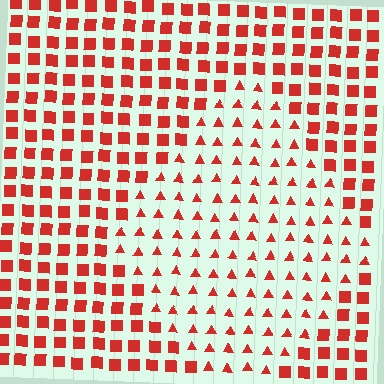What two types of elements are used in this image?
The image uses triangles inside the diamond region and squares outside it.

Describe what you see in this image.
The image is filled with small red elements arranged in a uniform grid. A diamond-shaped region contains triangles, while the surrounding area contains squares. The boundary is defined purely by the change in element shape.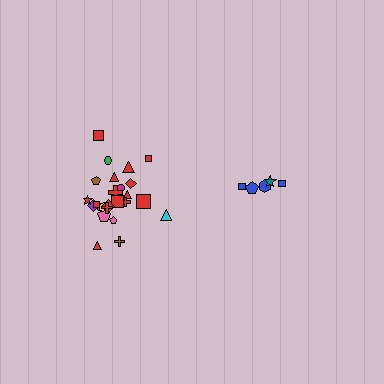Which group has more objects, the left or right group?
The left group.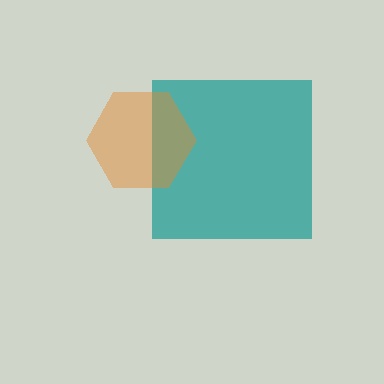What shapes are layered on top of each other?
The layered shapes are: a teal square, an orange hexagon.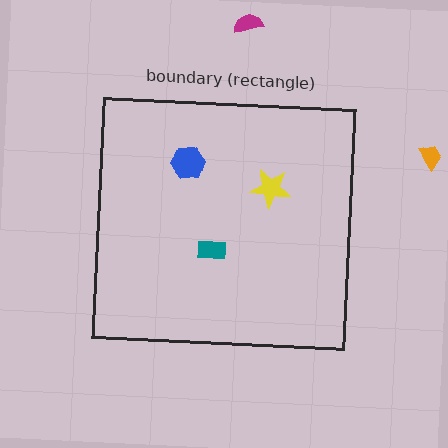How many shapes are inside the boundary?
3 inside, 2 outside.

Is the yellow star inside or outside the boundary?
Inside.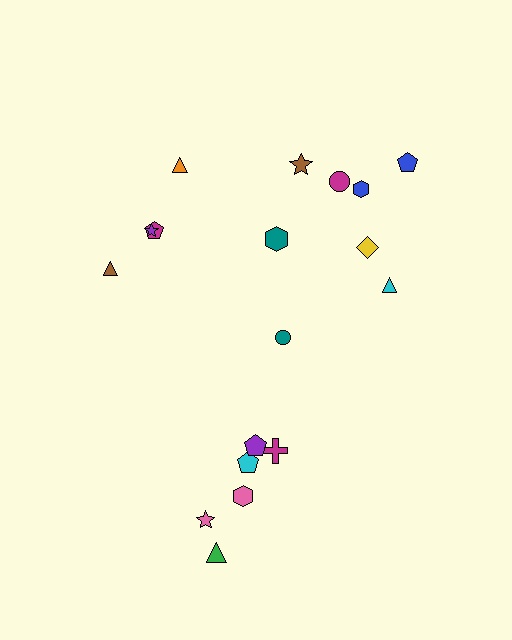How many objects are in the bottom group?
There are 6 objects.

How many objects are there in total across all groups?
There are 18 objects.